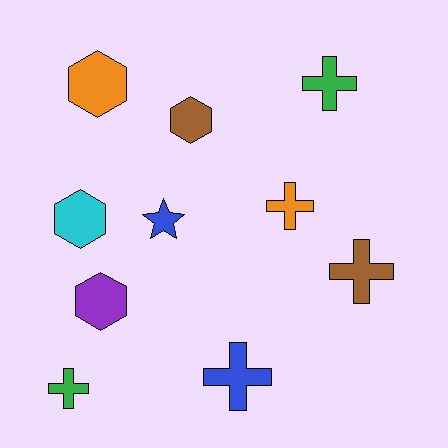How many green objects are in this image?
There are 2 green objects.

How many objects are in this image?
There are 10 objects.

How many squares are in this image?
There are no squares.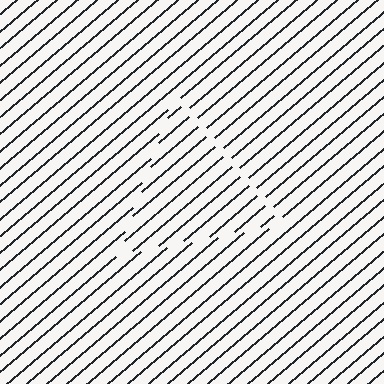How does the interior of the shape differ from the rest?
The interior of the shape contains the same grating, shifted by half a period — the contour is defined by the phase discontinuity where line-ends from the inner and outer gratings abut.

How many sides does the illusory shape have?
3 sides — the line-ends trace a triangle.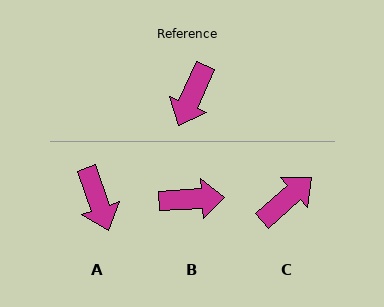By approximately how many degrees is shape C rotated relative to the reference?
Approximately 156 degrees counter-clockwise.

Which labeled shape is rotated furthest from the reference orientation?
C, about 156 degrees away.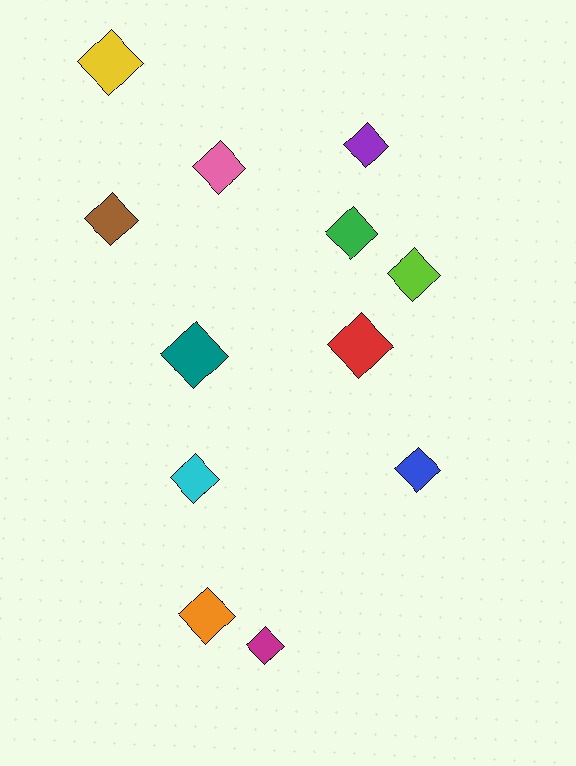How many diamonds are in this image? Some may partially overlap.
There are 12 diamonds.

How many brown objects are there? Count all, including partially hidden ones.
There is 1 brown object.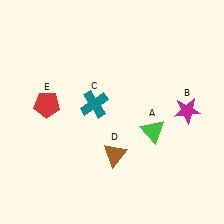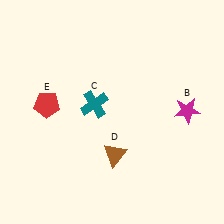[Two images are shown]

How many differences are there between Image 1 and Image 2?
There is 1 difference between the two images.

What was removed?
The green triangle (A) was removed in Image 2.